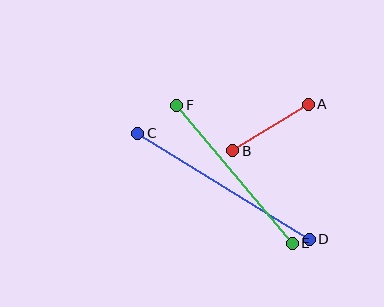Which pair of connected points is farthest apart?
Points C and D are farthest apart.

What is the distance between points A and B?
The distance is approximately 89 pixels.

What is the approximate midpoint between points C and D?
The midpoint is at approximately (224, 186) pixels.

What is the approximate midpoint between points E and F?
The midpoint is at approximately (235, 174) pixels.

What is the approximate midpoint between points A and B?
The midpoint is at approximately (271, 128) pixels.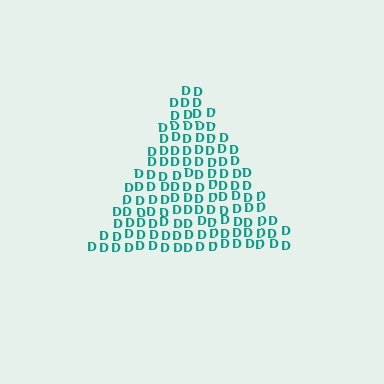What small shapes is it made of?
It is made of small letter D's.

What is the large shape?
The large shape is a triangle.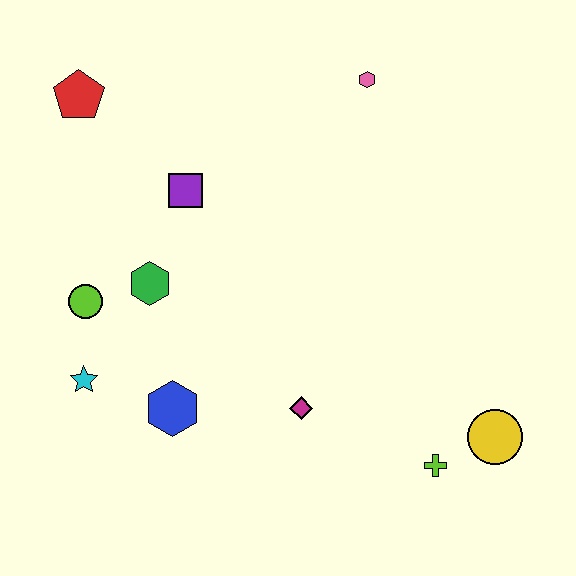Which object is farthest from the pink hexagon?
The cyan star is farthest from the pink hexagon.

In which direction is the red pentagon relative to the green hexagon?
The red pentagon is above the green hexagon.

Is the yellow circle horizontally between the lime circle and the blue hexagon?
No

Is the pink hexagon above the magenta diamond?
Yes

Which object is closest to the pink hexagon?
The purple square is closest to the pink hexagon.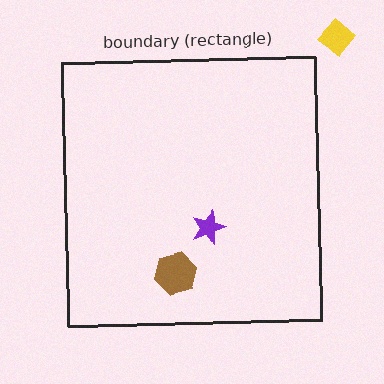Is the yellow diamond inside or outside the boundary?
Outside.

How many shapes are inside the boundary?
2 inside, 1 outside.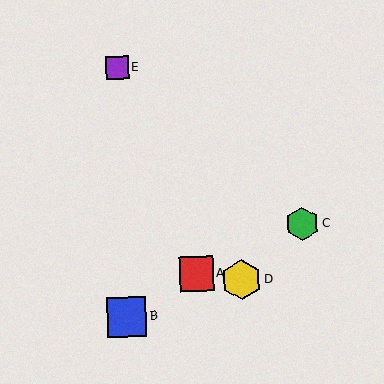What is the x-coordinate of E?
Object E is at x≈117.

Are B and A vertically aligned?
No, B is at x≈127 and A is at x≈196.